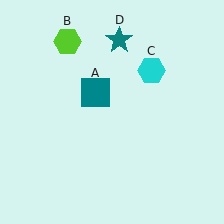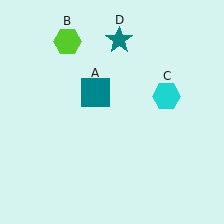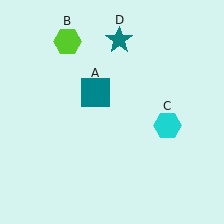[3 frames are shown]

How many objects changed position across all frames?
1 object changed position: cyan hexagon (object C).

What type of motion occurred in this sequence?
The cyan hexagon (object C) rotated clockwise around the center of the scene.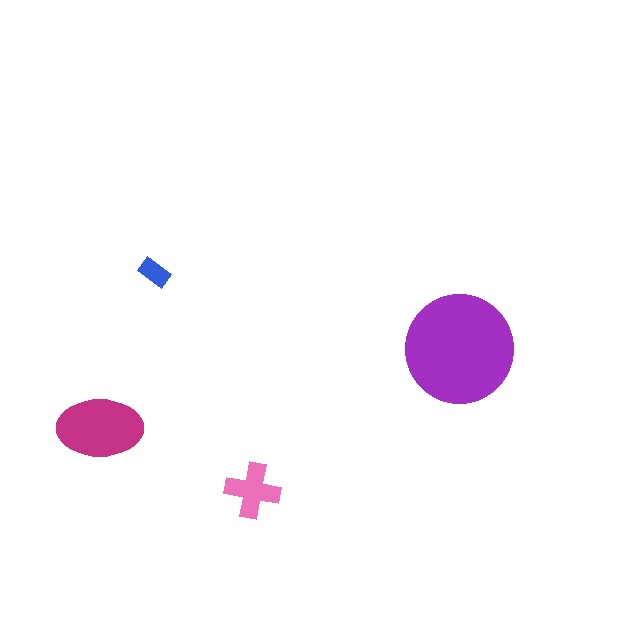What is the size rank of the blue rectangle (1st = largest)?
4th.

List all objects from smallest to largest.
The blue rectangle, the pink cross, the magenta ellipse, the purple circle.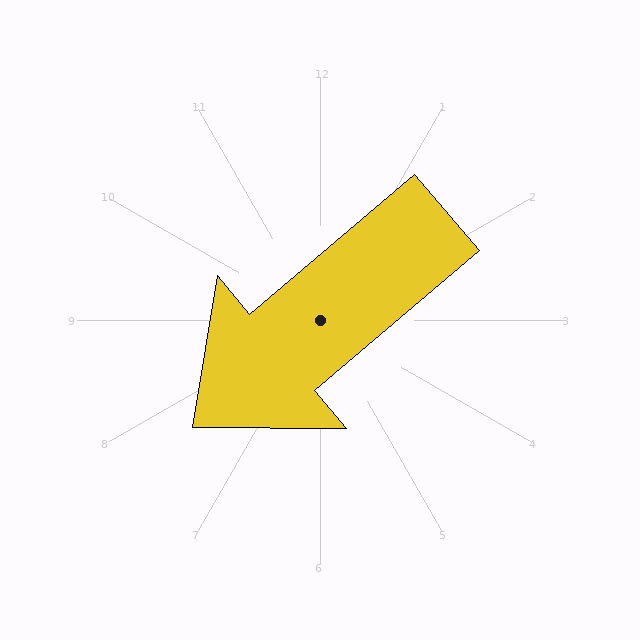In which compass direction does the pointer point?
Southwest.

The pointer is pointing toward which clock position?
Roughly 8 o'clock.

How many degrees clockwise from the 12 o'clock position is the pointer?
Approximately 230 degrees.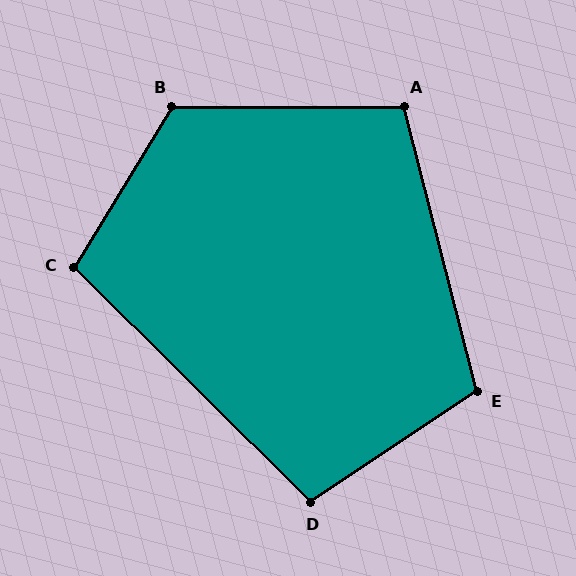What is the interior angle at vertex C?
Approximately 103 degrees (obtuse).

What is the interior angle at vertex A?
Approximately 104 degrees (obtuse).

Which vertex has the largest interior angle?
B, at approximately 121 degrees.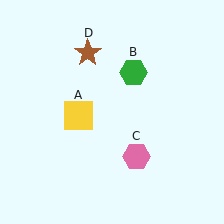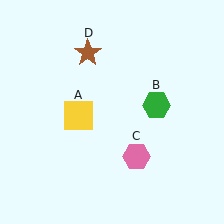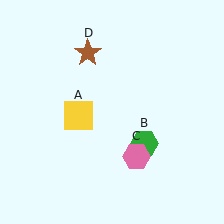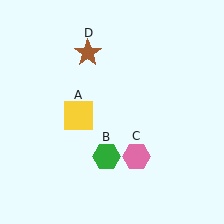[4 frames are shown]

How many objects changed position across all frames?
1 object changed position: green hexagon (object B).